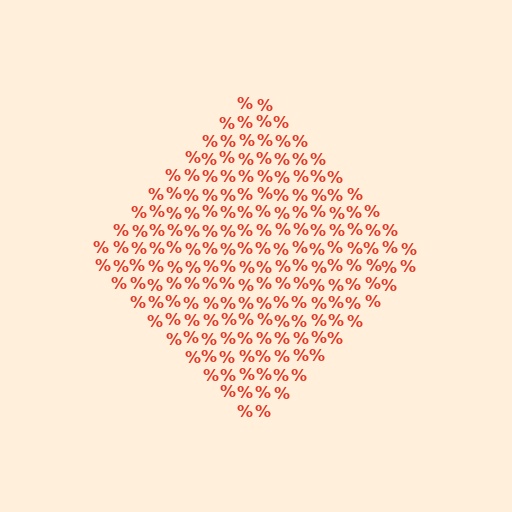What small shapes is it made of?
It is made of small percent signs.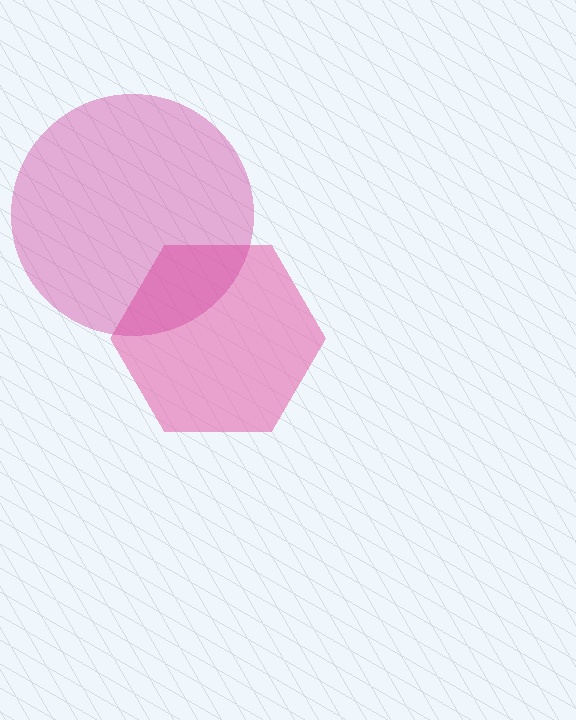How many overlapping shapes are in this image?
There are 2 overlapping shapes in the image.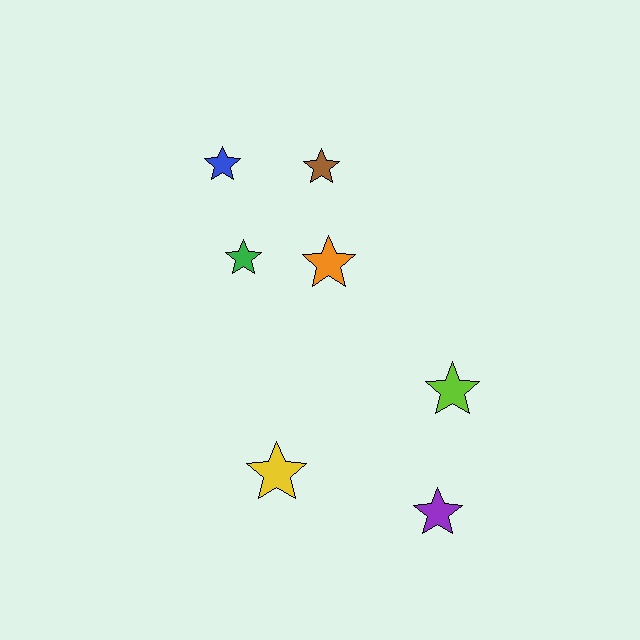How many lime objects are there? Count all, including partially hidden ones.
There is 1 lime object.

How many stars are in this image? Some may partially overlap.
There are 7 stars.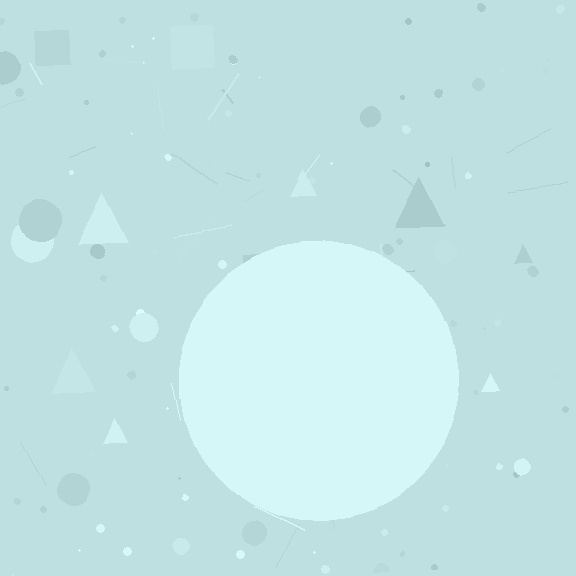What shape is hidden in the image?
A circle is hidden in the image.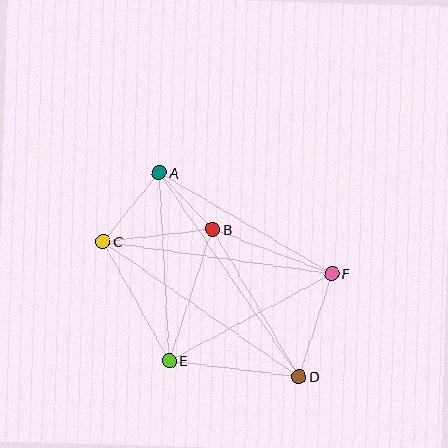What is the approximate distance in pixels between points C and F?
The distance between C and F is approximately 231 pixels.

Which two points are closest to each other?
Points A and B are closest to each other.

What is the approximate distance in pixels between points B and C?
The distance between B and C is approximately 110 pixels.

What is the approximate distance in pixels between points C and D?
The distance between C and D is approximately 238 pixels.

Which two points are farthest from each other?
Points A and D are farthest from each other.